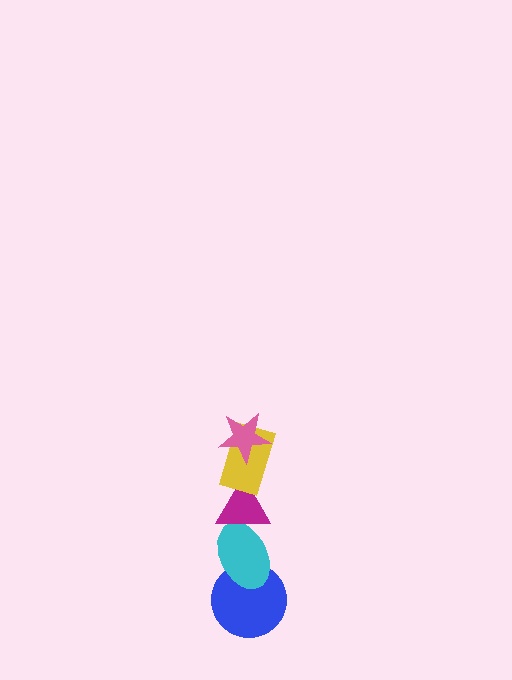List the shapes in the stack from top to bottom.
From top to bottom: the pink star, the yellow rectangle, the magenta triangle, the cyan ellipse, the blue circle.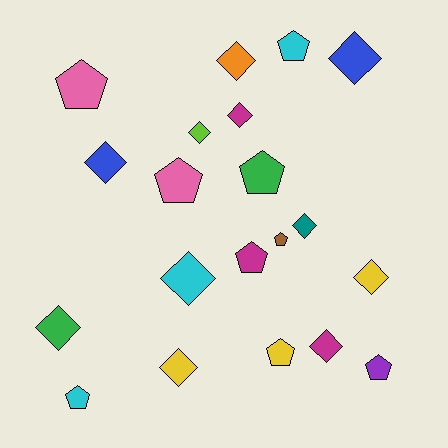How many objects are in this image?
There are 20 objects.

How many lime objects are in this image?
There is 1 lime object.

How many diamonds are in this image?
There are 11 diamonds.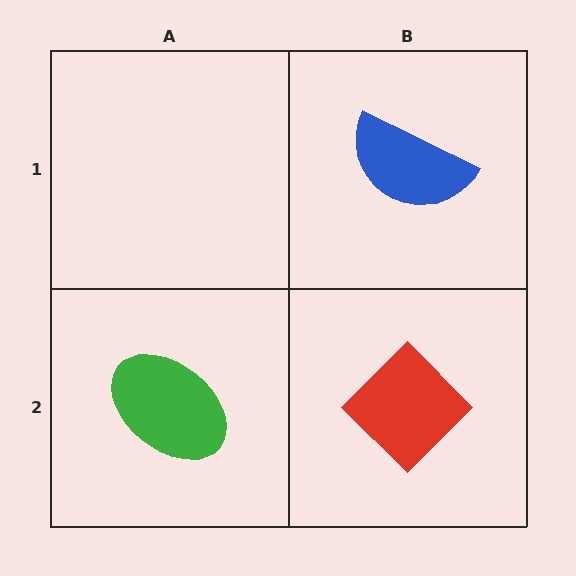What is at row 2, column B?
A red diamond.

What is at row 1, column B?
A blue semicircle.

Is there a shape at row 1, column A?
No, that cell is empty.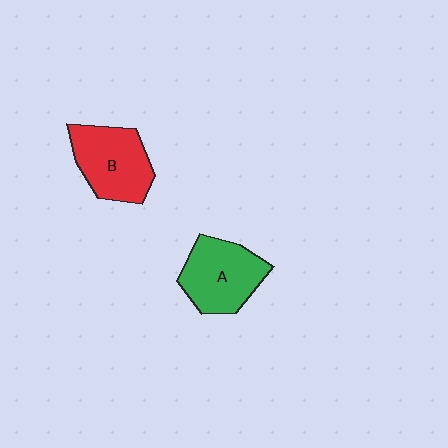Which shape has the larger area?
Shape B (red).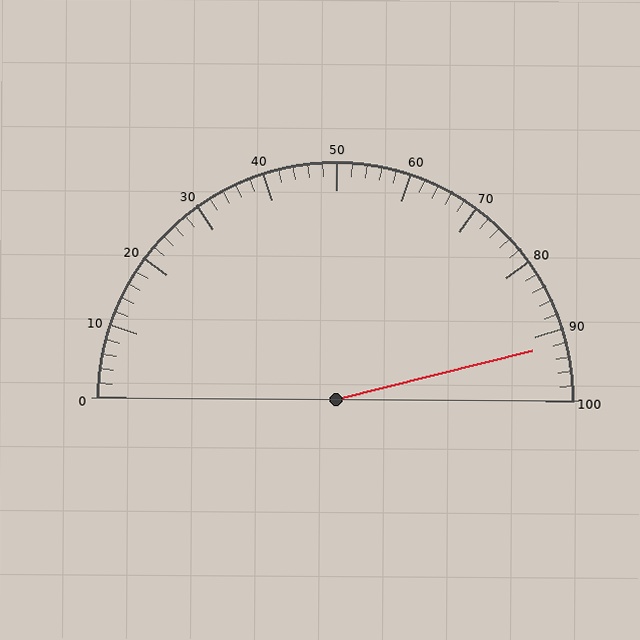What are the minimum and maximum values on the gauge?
The gauge ranges from 0 to 100.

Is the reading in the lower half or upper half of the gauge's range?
The reading is in the upper half of the range (0 to 100).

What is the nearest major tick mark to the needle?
The nearest major tick mark is 90.